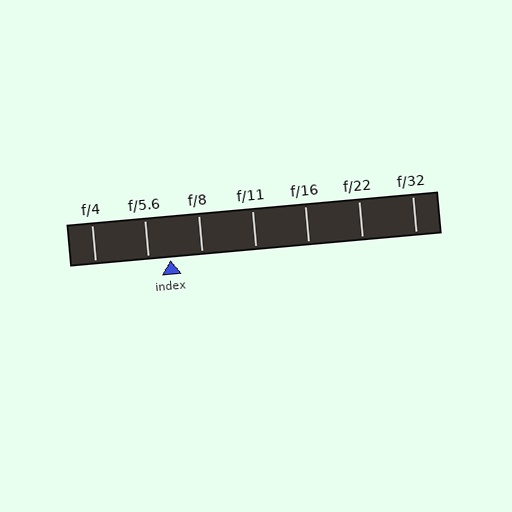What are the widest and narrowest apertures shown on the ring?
The widest aperture shown is f/4 and the narrowest is f/32.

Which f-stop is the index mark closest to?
The index mark is closest to f/5.6.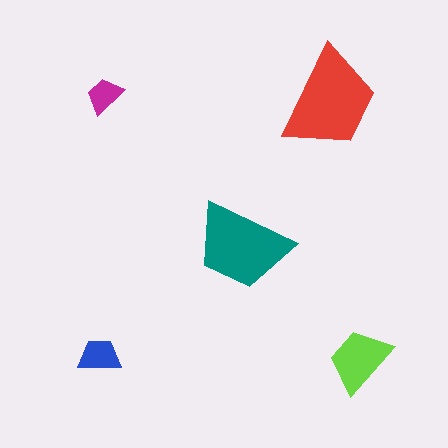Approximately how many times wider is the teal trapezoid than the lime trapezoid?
About 1.5 times wider.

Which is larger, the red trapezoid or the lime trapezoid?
The red one.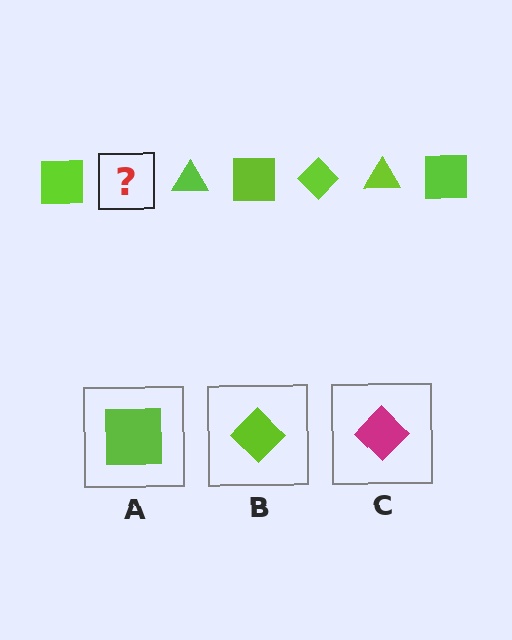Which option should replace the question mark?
Option B.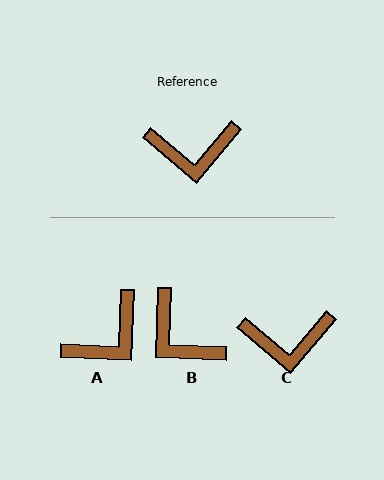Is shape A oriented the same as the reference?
No, it is off by about 38 degrees.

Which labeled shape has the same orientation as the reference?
C.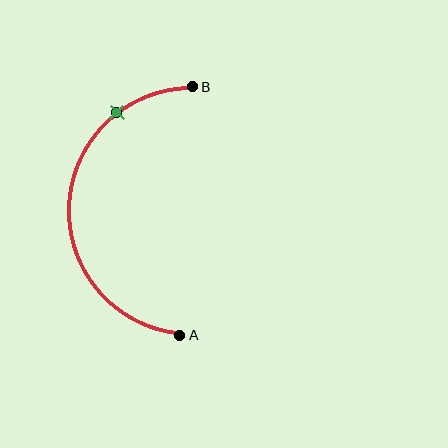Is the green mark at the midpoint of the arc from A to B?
No. The green mark lies on the arc but is closer to endpoint B. The arc midpoint would be at the point on the curve equidistant along the arc from both A and B.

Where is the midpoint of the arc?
The arc midpoint is the point on the curve farthest from the straight line joining A and B. It sits to the left of that line.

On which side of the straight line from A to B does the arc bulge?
The arc bulges to the left of the straight line connecting A and B.